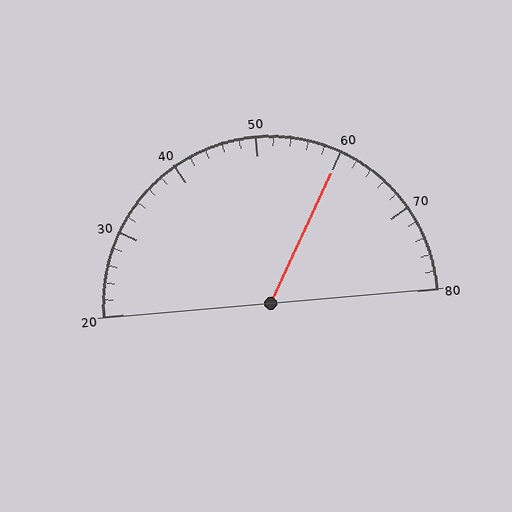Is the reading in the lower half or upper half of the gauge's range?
The reading is in the upper half of the range (20 to 80).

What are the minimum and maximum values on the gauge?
The gauge ranges from 20 to 80.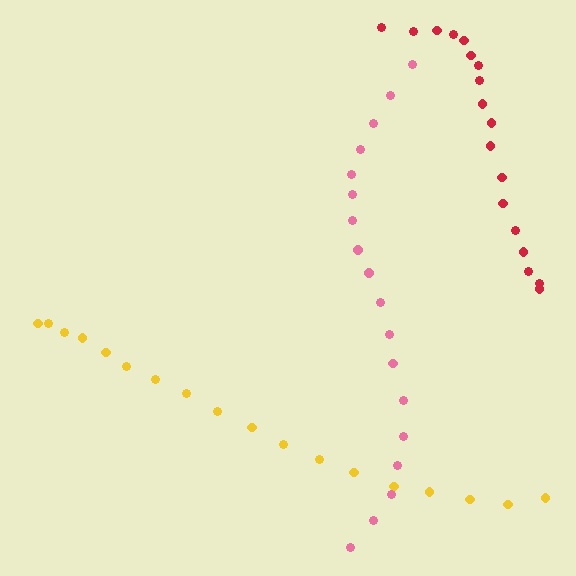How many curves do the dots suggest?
There are 3 distinct paths.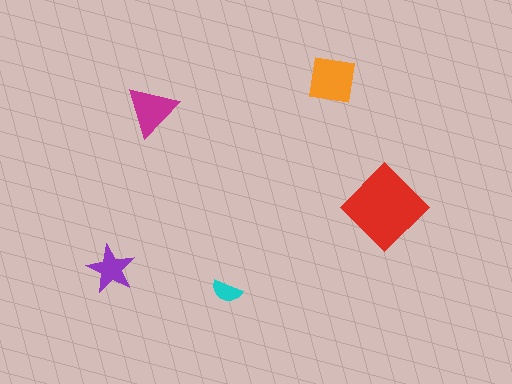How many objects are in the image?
There are 5 objects in the image.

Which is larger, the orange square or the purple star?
The orange square.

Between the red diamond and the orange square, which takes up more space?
The red diamond.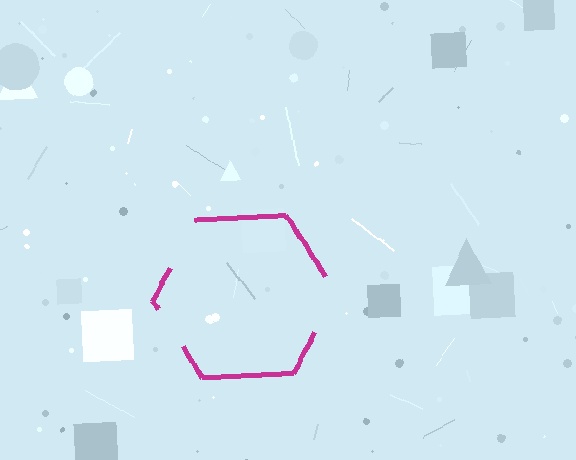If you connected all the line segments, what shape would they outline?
They would outline a hexagon.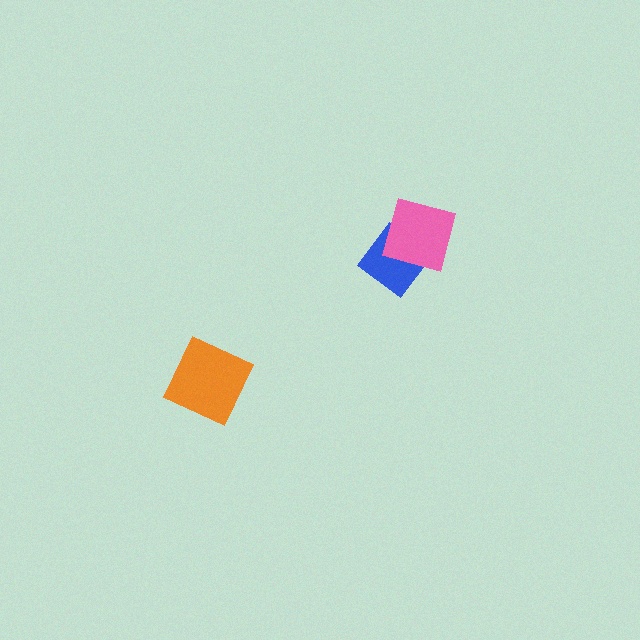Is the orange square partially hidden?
No, no other shape covers it.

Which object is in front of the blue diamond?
The pink square is in front of the blue diamond.